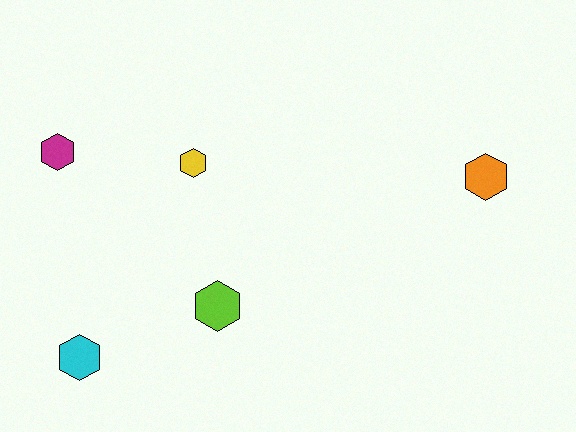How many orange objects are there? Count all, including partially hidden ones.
There is 1 orange object.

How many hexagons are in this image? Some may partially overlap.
There are 5 hexagons.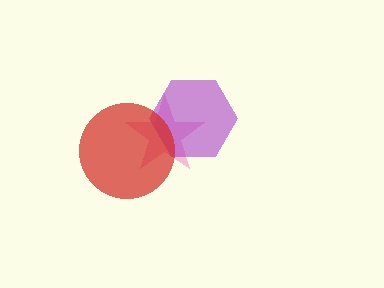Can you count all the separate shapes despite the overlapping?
Yes, there are 3 separate shapes.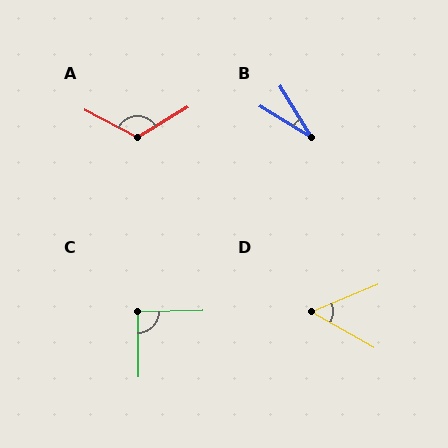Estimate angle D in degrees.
Approximately 52 degrees.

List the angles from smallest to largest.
B (26°), D (52°), C (91°), A (122°).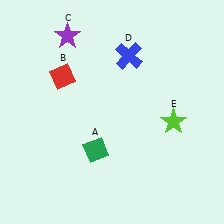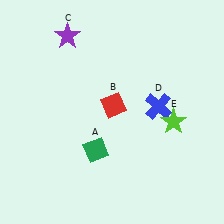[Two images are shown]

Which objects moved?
The objects that moved are: the red diamond (B), the blue cross (D).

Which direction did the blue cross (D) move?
The blue cross (D) moved down.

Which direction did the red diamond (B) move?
The red diamond (B) moved right.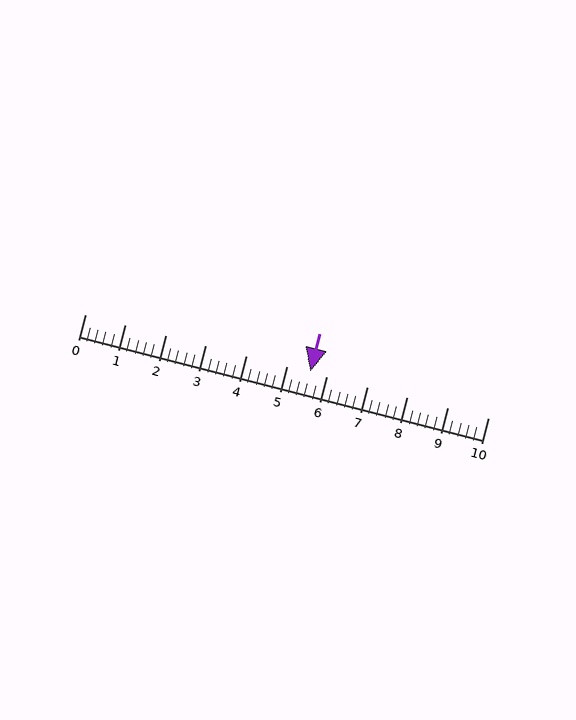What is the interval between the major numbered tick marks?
The major tick marks are spaced 1 units apart.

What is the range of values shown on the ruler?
The ruler shows values from 0 to 10.